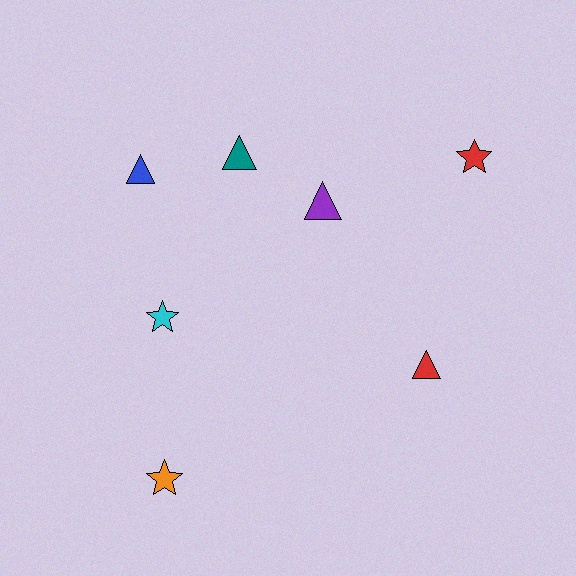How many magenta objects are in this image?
There are no magenta objects.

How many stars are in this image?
There are 3 stars.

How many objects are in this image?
There are 7 objects.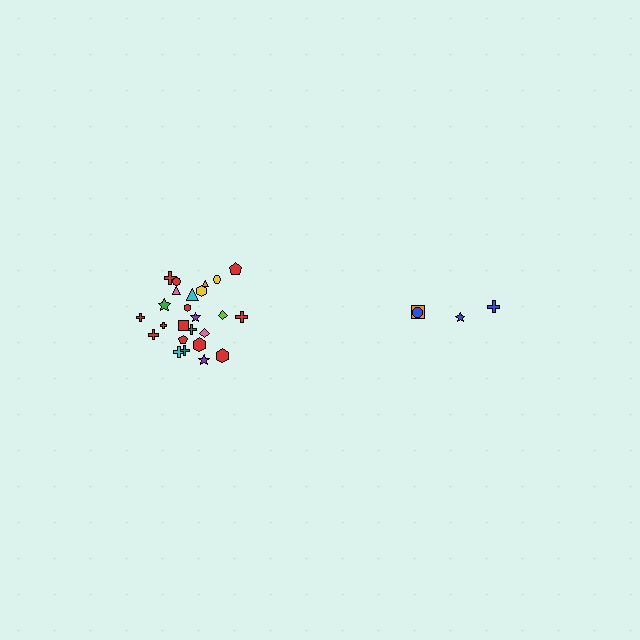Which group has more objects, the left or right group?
The left group.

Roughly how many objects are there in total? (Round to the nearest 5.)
Roughly 30 objects in total.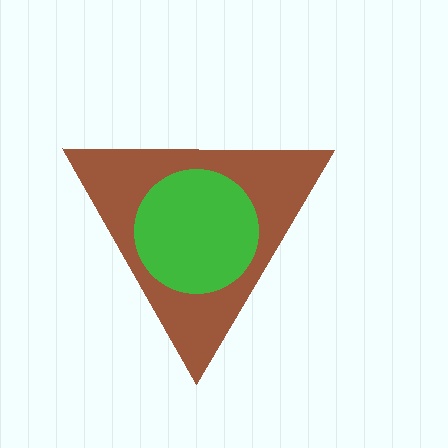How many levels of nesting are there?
2.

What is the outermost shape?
The brown triangle.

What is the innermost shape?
The green circle.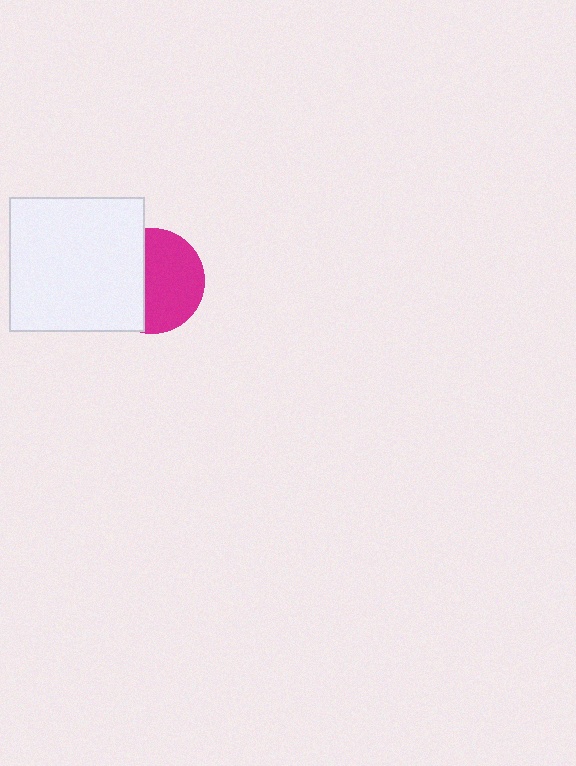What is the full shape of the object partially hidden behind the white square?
The partially hidden object is a magenta circle.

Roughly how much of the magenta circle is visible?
About half of it is visible (roughly 58%).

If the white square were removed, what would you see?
You would see the complete magenta circle.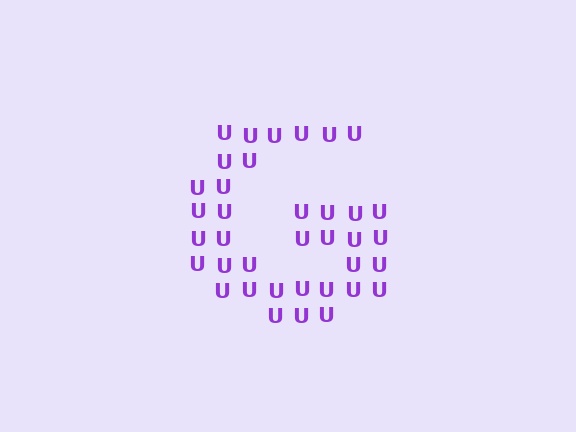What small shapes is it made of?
It is made of small letter U's.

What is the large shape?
The large shape is the letter G.